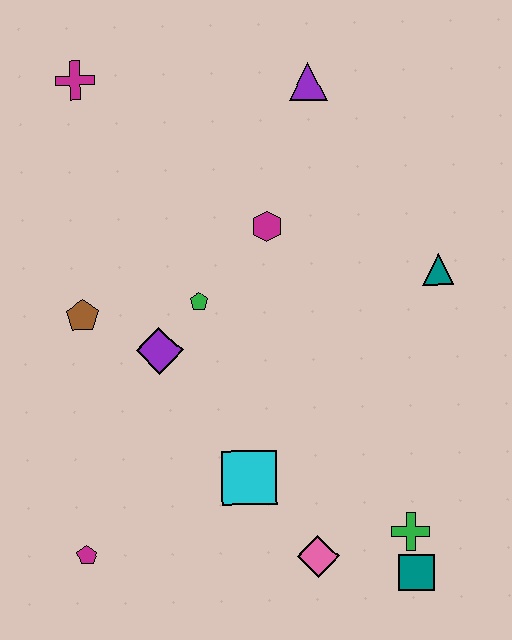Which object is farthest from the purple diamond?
The teal square is farthest from the purple diamond.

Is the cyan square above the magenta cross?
No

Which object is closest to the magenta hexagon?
The green pentagon is closest to the magenta hexagon.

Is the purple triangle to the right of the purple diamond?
Yes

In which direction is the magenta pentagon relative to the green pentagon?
The magenta pentagon is below the green pentagon.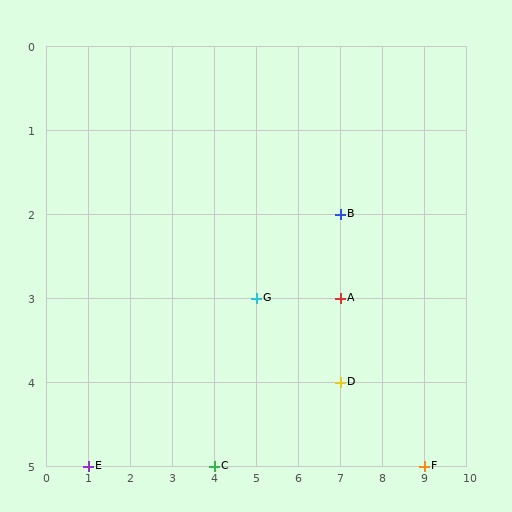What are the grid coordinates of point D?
Point D is at grid coordinates (7, 4).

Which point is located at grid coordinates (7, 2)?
Point B is at (7, 2).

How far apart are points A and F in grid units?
Points A and F are 2 columns and 2 rows apart (about 2.8 grid units diagonally).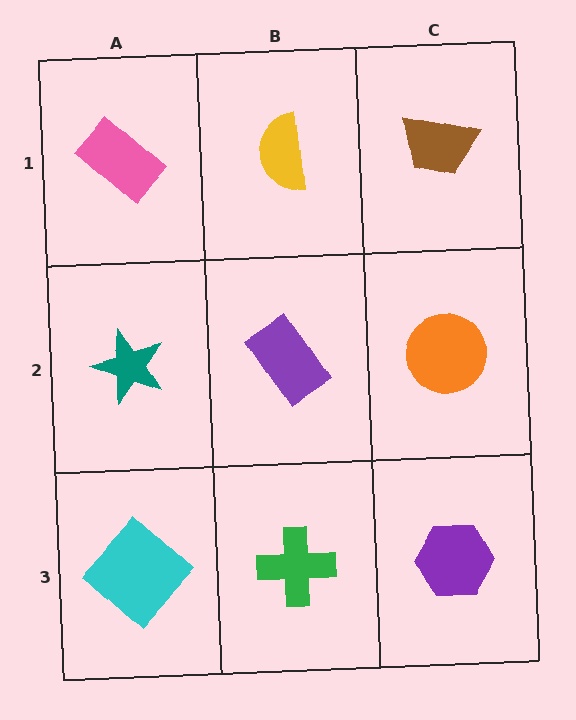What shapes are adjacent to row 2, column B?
A yellow semicircle (row 1, column B), a green cross (row 3, column B), a teal star (row 2, column A), an orange circle (row 2, column C).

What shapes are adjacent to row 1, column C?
An orange circle (row 2, column C), a yellow semicircle (row 1, column B).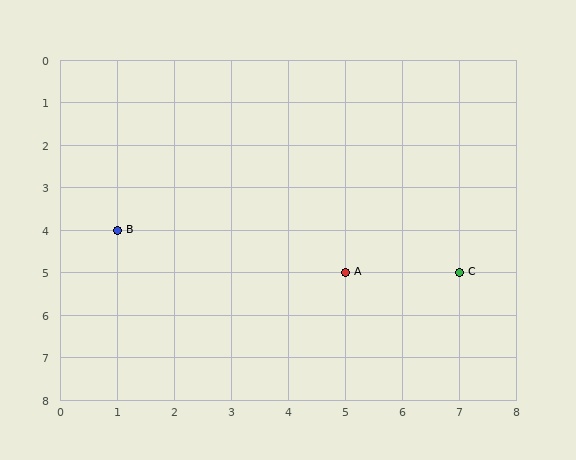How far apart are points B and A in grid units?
Points B and A are 4 columns and 1 row apart (about 4.1 grid units diagonally).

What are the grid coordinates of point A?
Point A is at grid coordinates (5, 5).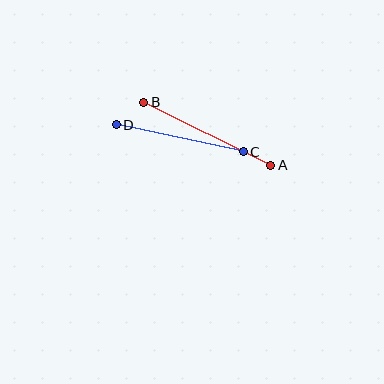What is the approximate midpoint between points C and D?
The midpoint is at approximately (180, 138) pixels.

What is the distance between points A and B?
The distance is approximately 142 pixels.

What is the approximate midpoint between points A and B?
The midpoint is at approximately (207, 134) pixels.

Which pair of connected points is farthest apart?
Points A and B are farthest apart.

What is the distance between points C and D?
The distance is approximately 130 pixels.